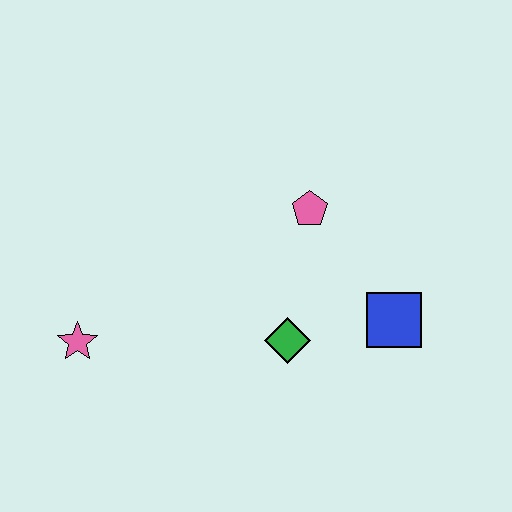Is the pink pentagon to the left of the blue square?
Yes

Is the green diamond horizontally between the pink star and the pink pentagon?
Yes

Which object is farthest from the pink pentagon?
The pink star is farthest from the pink pentagon.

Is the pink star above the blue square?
No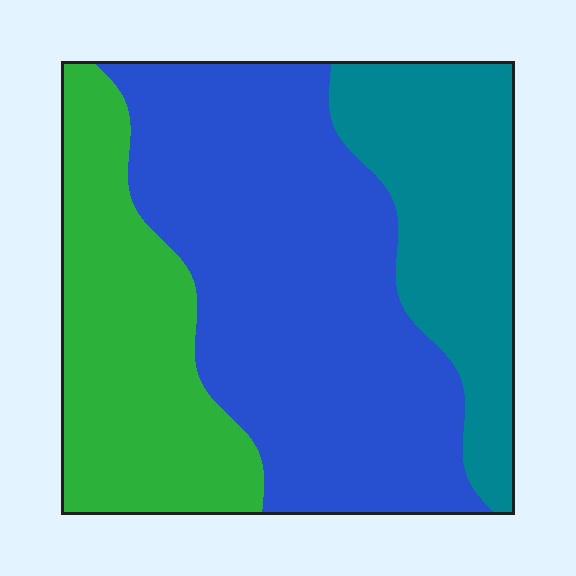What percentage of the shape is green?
Green takes up between a sixth and a third of the shape.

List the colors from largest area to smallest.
From largest to smallest: blue, green, teal.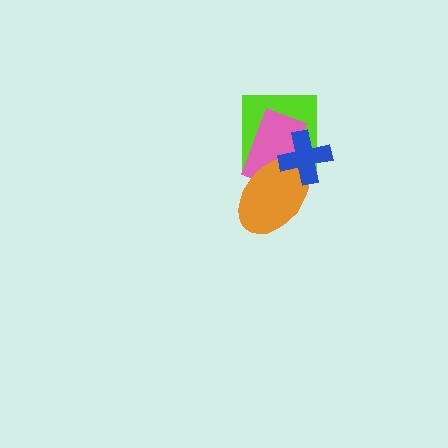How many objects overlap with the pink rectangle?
3 objects overlap with the pink rectangle.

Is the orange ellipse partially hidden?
Yes, it is partially covered by another shape.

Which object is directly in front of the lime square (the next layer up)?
The pink rectangle is directly in front of the lime square.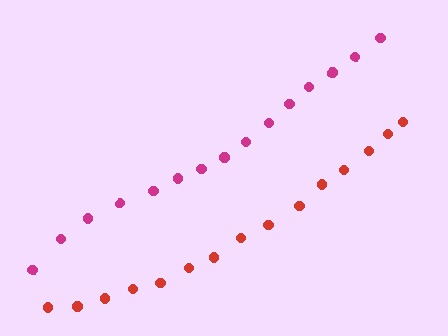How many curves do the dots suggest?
There are 2 distinct paths.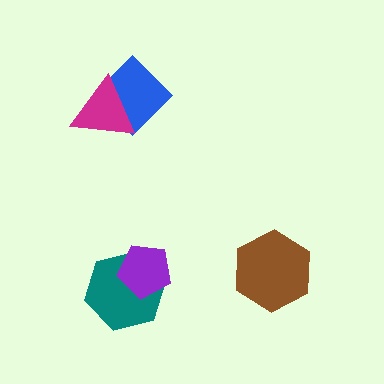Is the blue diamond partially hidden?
Yes, it is partially covered by another shape.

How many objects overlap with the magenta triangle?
1 object overlaps with the magenta triangle.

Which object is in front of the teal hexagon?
The purple pentagon is in front of the teal hexagon.